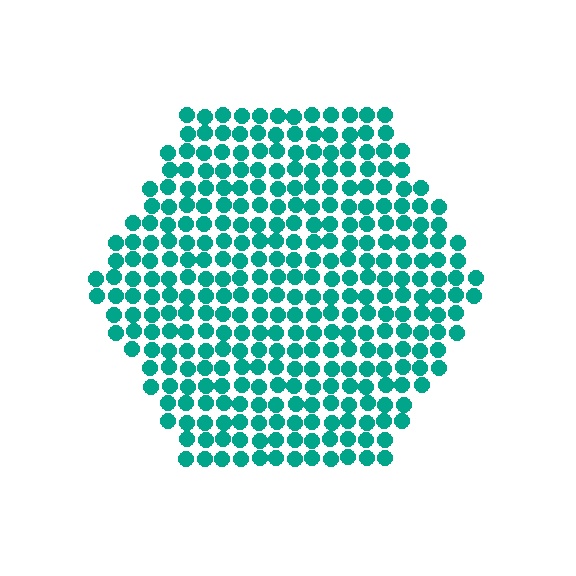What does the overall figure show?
The overall figure shows a hexagon.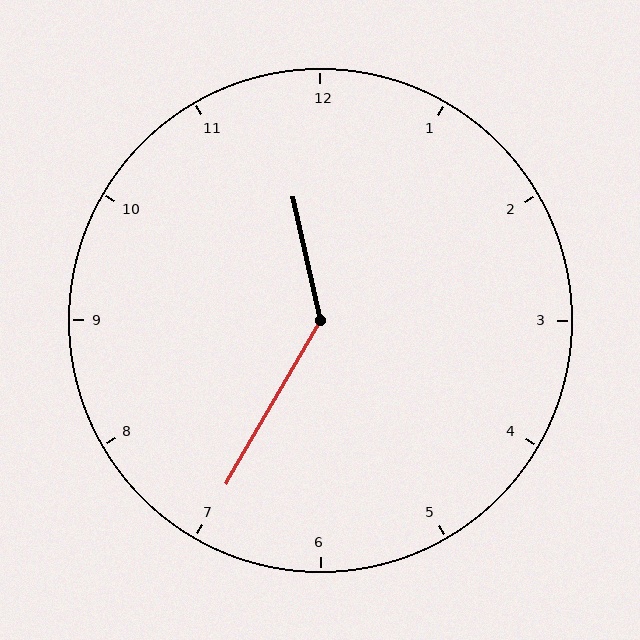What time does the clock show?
11:35.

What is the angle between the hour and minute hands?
Approximately 138 degrees.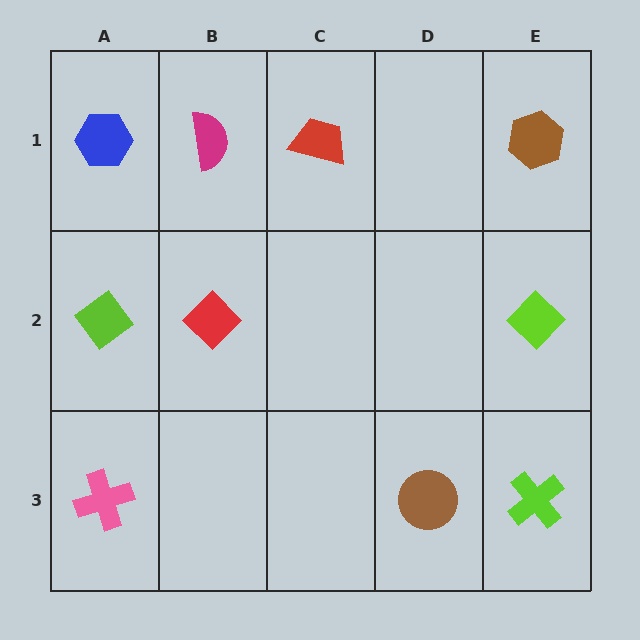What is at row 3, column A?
A pink cross.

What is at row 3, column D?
A brown circle.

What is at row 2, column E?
A lime diamond.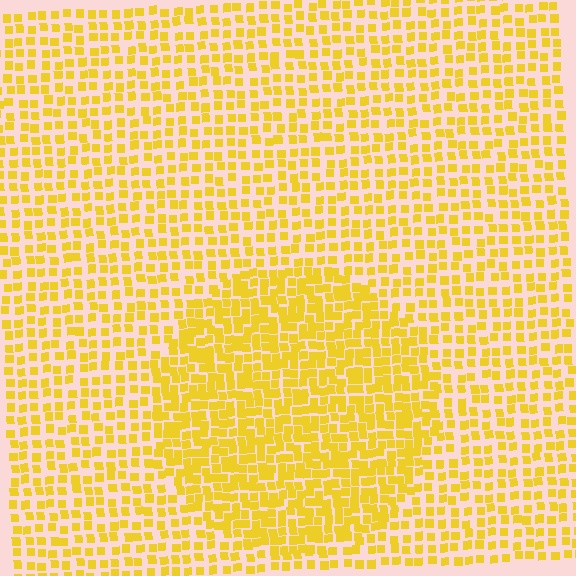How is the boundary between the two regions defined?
The boundary is defined by a change in element density (approximately 1.7x ratio). All elements are the same color, size, and shape.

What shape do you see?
I see a circle.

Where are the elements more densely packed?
The elements are more densely packed inside the circle boundary.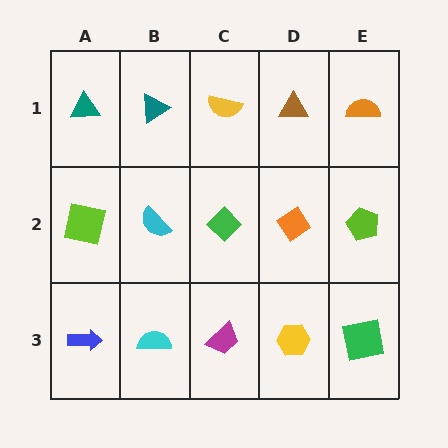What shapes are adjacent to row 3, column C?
A green diamond (row 2, column C), a cyan semicircle (row 3, column B), a yellow hexagon (row 3, column D).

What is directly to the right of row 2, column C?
An orange diamond.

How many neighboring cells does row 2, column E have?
3.